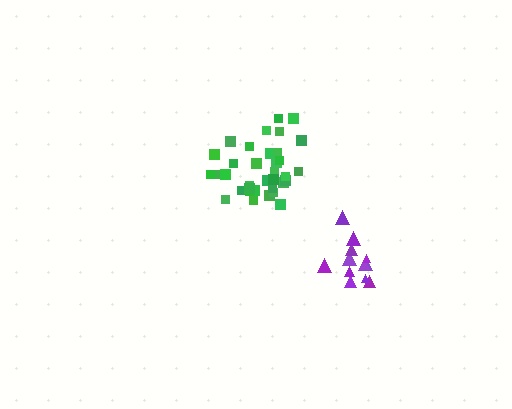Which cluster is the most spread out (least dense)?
Purple.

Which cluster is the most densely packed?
Green.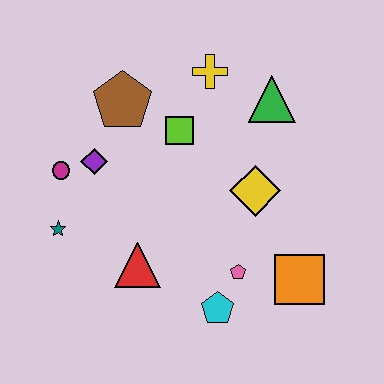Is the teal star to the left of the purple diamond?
Yes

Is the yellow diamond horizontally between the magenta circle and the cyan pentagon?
No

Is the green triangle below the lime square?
No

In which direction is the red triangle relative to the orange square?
The red triangle is to the left of the orange square.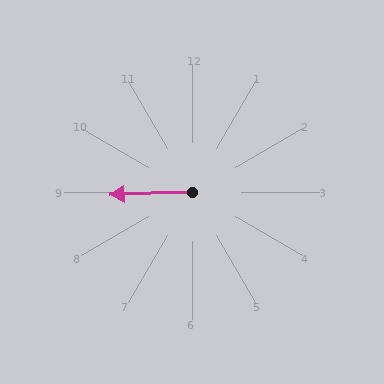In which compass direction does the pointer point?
West.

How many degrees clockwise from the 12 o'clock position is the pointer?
Approximately 268 degrees.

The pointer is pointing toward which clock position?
Roughly 9 o'clock.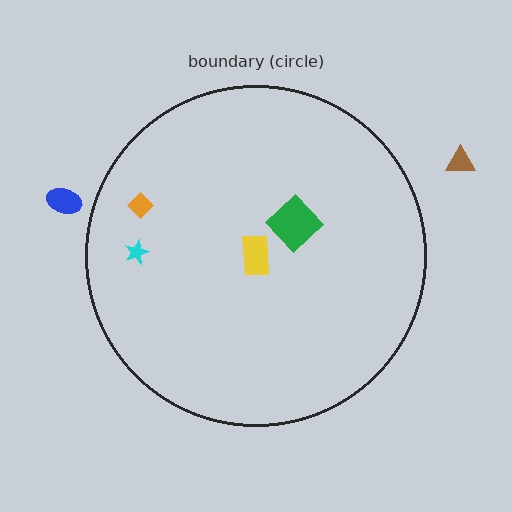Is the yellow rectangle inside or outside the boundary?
Inside.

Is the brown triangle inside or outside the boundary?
Outside.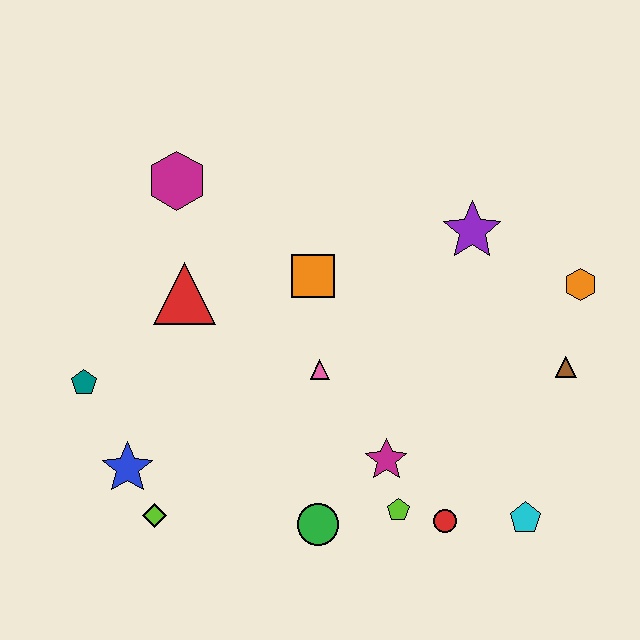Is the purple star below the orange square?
No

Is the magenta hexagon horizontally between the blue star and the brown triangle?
Yes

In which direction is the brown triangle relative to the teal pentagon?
The brown triangle is to the right of the teal pentagon.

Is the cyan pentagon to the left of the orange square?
No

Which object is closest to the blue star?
The lime diamond is closest to the blue star.